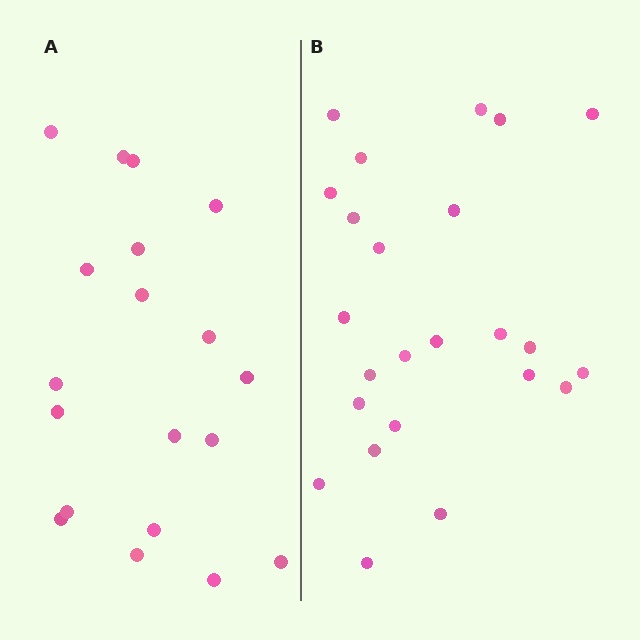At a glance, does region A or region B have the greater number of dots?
Region B (the right region) has more dots.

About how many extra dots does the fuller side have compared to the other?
Region B has about 5 more dots than region A.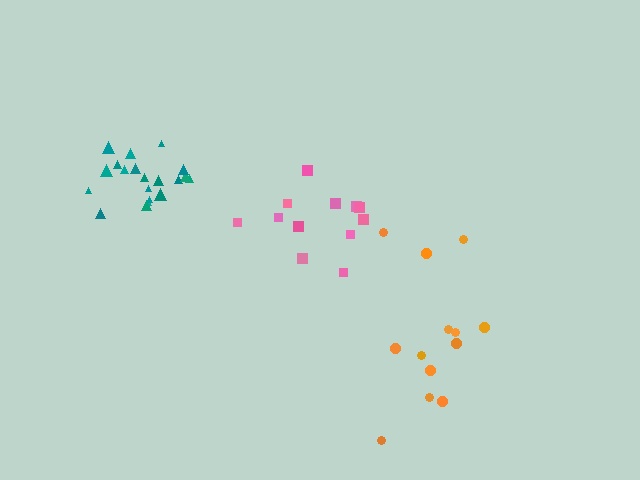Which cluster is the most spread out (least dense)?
Orange.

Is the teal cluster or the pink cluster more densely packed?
Teal.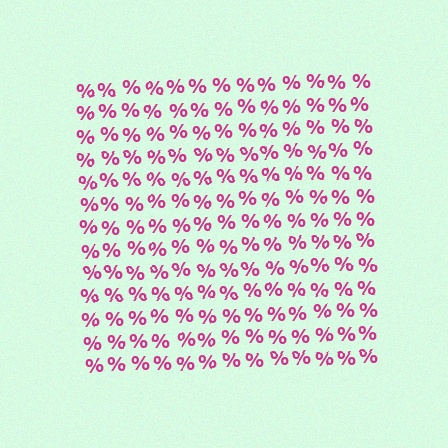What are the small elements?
The small elements are percent signs.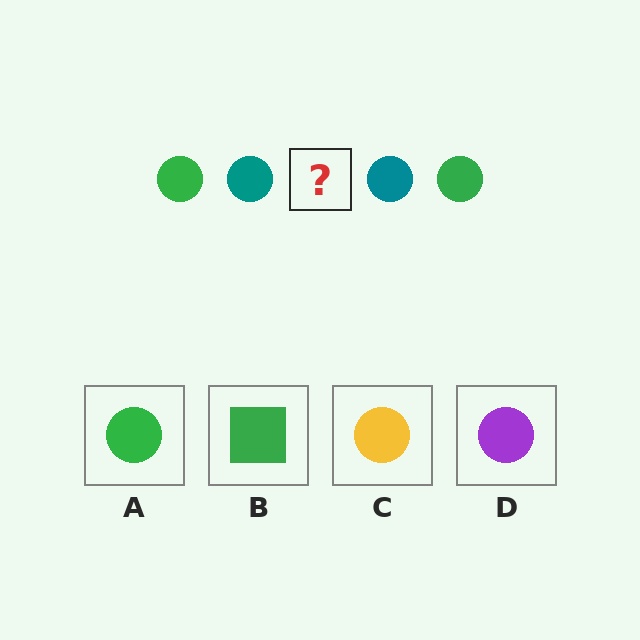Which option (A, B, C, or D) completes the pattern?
A.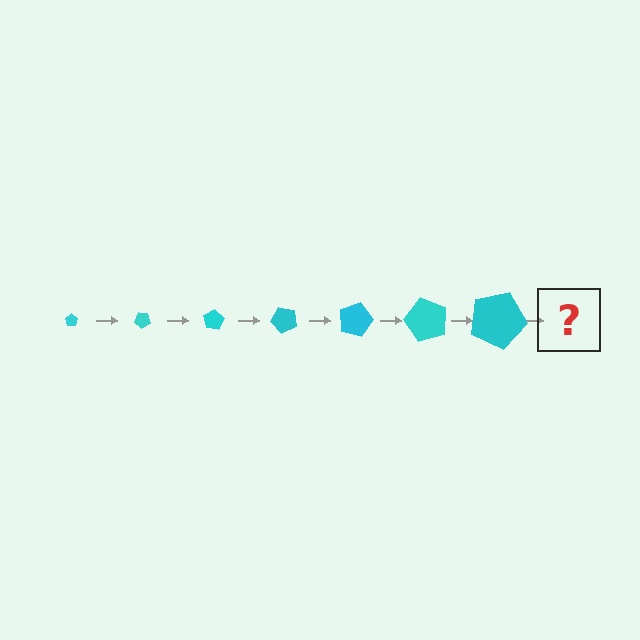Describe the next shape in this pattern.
It should be a pentagon, larger than the previous one and rotated 280 degrees from the start.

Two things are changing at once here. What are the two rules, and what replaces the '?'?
The two rules are that the pentagon grows larger each step and it rotates 40 degrees each step. The '?' should be a pentagon, larger than the previous one and rotated 280 degrees from the start.